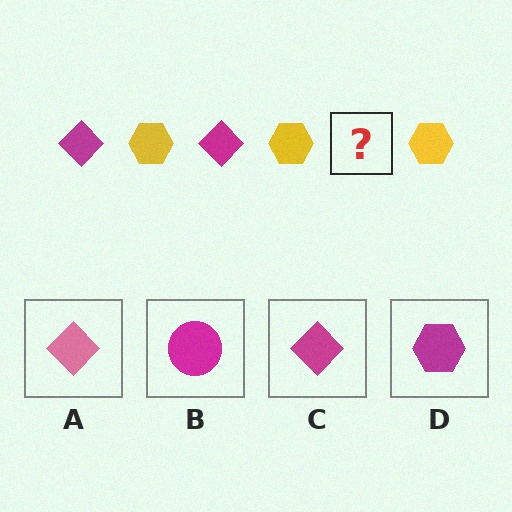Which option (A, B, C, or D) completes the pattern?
C.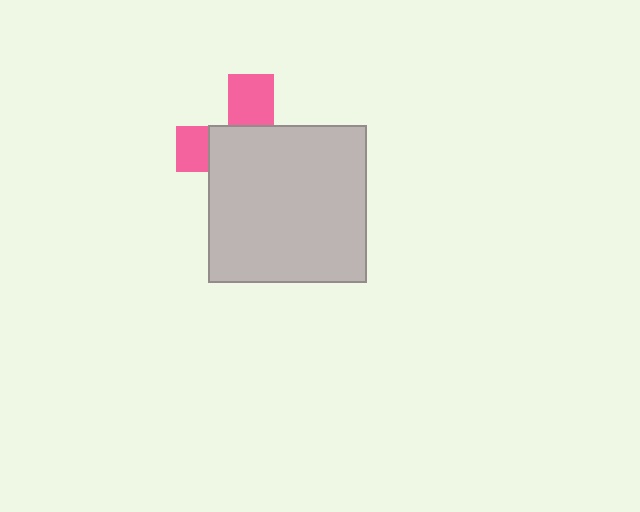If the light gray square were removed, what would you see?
You would see the complete pink cross.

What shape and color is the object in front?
The object in front is a light gray square.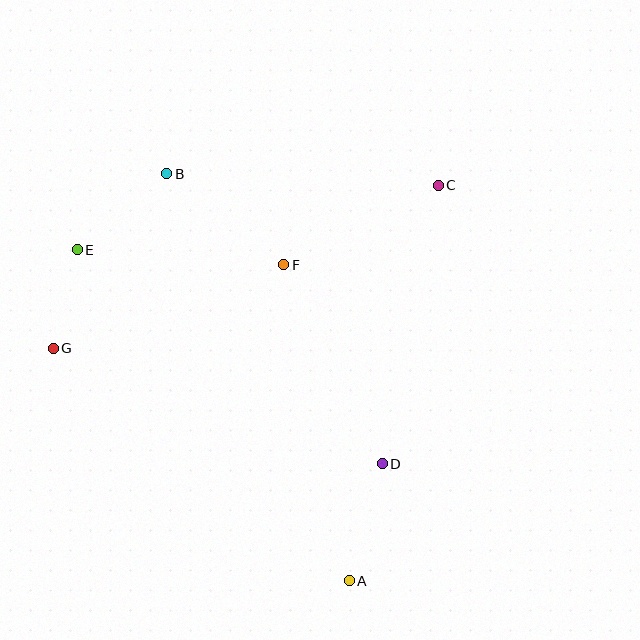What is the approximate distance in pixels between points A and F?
The distance between A and F is approximately 323 pixels.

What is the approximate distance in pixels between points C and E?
The distance between C and E is approximately 367 pixels.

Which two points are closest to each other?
Points E and G are closest to each other.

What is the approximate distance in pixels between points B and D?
The distance between B and D is approximately 361 pixels.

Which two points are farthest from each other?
Points A and B are farthest from each other.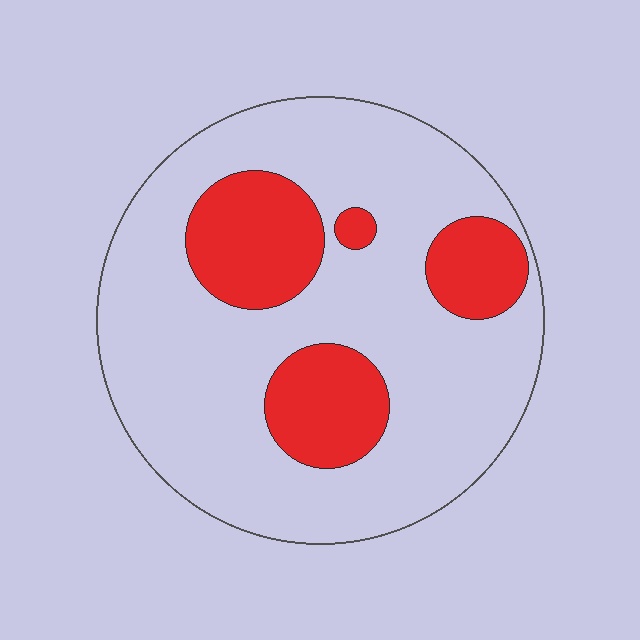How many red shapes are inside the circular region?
4.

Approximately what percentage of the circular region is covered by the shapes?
Approximately 25%.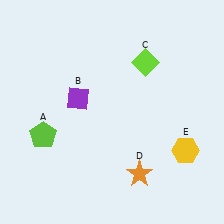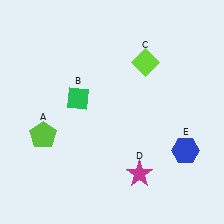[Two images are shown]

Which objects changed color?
B changed from purple to green. D changed from orange to magenta. E changed from yellow to blue.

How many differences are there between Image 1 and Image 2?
There are 3 differences between the two images.